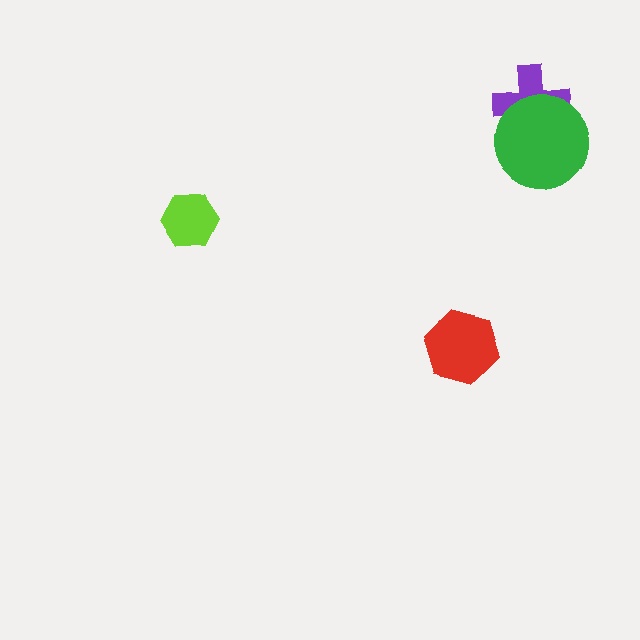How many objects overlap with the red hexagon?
0 objects overlap with the red hexagon.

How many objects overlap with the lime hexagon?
0 objects overlap with the lime hexagon.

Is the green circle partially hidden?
No, no other shape covers it.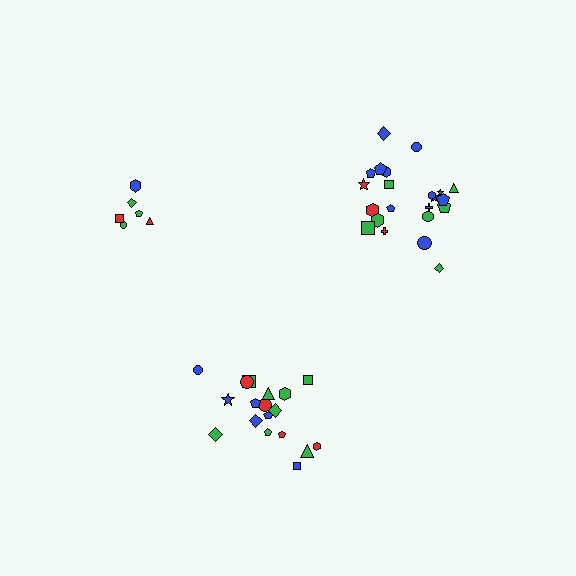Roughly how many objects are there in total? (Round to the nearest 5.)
Roughly 45 objects in total.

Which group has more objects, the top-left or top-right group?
The top-right group.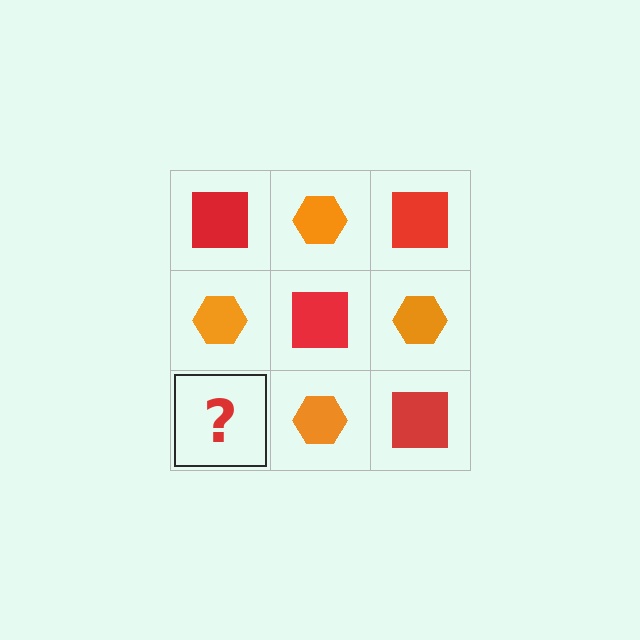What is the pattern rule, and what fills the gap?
The rule is that it alternates red square and orange hexagon in a checkerboard pattern. The gap should be filled with a red square.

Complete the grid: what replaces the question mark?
The question mark should be replaced with a red square.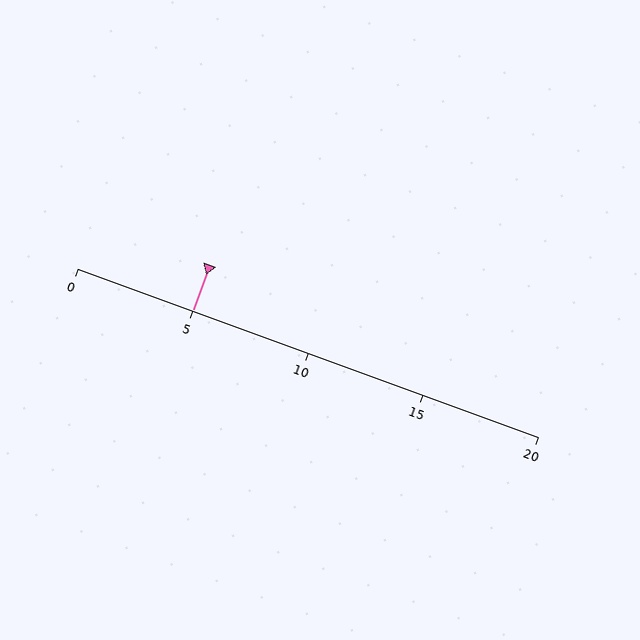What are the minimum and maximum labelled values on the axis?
The axis runs from 0 to 20.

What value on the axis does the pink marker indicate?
The marker indicates approximately 5.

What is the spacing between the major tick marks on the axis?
The major ticks are spaced 5 apart.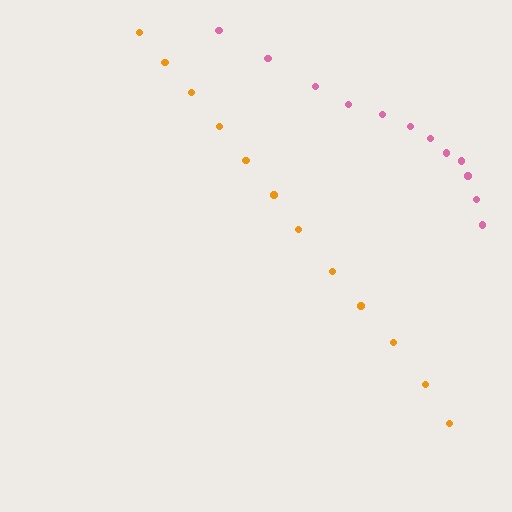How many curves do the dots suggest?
There are 2 distinct paths.